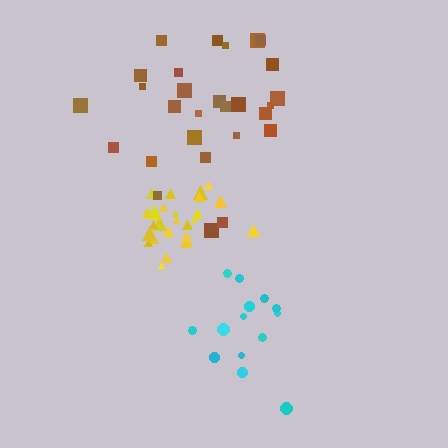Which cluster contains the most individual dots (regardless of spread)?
Brown (28).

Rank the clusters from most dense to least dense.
yellow, brown, cyan.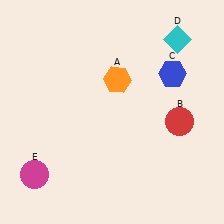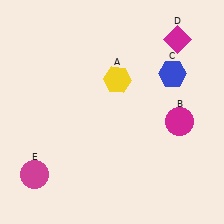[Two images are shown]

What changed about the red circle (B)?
In Image 1, B is red. In Image 2, it changed to magenta.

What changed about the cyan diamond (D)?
In Image 1, D is cyan. In Image 2, it changed to magenta.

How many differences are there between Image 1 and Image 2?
There are 3 differences between the two images.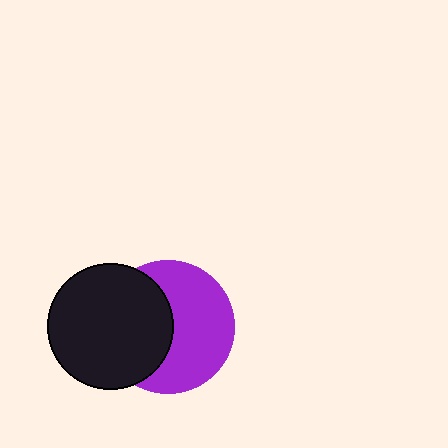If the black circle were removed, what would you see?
You would see the complete purple circle.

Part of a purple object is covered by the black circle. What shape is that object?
It is a circle.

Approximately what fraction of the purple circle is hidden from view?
Roughly 43% of the purple circle is hidden behind the black circle.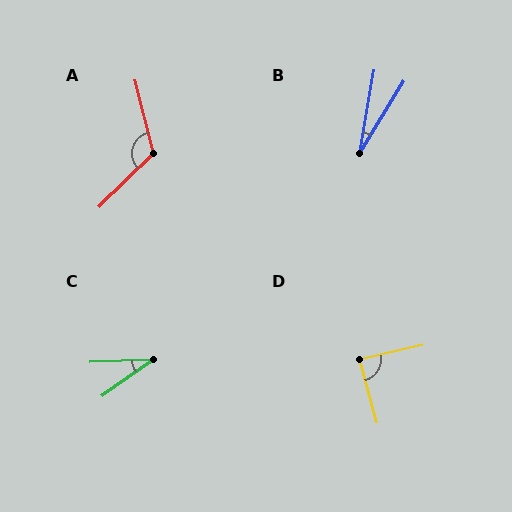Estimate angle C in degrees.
Approximately 34 degrees.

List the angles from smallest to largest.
B (21°), C (34°), D (87°), A (120°).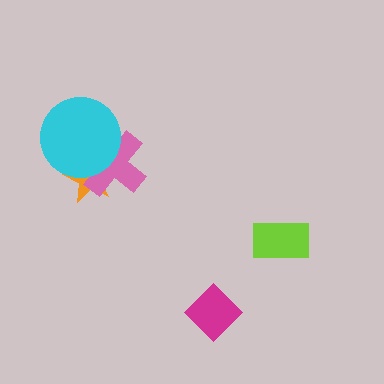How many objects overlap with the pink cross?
2 objects overlap with the pink cross.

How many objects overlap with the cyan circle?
2 objects overlap with the cyan circle.